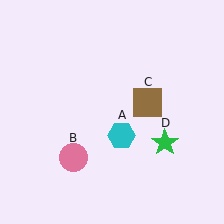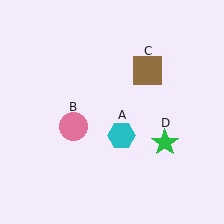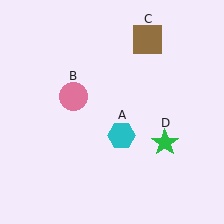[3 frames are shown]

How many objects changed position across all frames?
2 objects changed position: pink circle (object B), brown square (object C).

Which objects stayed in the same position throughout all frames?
Cyan hexagon (object A) and green star (object D) remained stationary.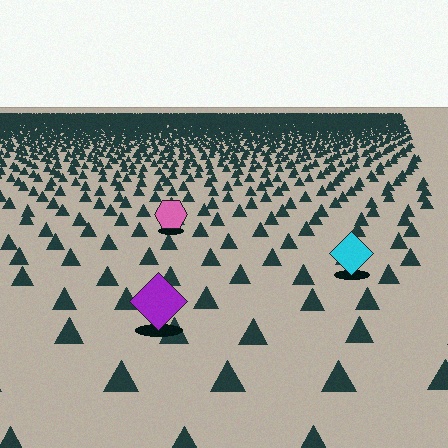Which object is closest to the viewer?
The purple diamond is closest. The texture marks near it are larger and more spread out.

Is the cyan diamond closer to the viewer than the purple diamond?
No. The purple diamond is closer — you can tell from the texture gradient: the ground texture is coarser near it.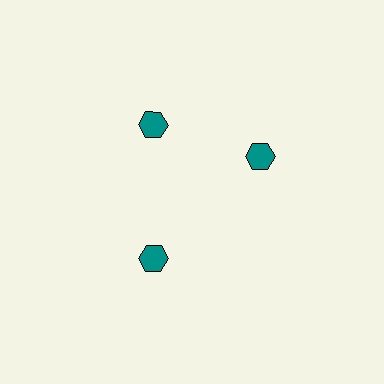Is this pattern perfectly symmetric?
No. The 3 teal hexagons are arranged in a ring, but one element near the 3 o'clock position is rotated out of alignment along the ring, breaking the 3-fold rotational symmetry.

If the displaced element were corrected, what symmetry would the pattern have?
It would have 3-fold rotational symmetry — the pattern would map onto itself every 120 degrees.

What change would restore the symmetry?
The symmetry would be restored by rotating it back into even spacing with its neighbors so that all 3 hexagons sit at equal angles and equal distance from the center.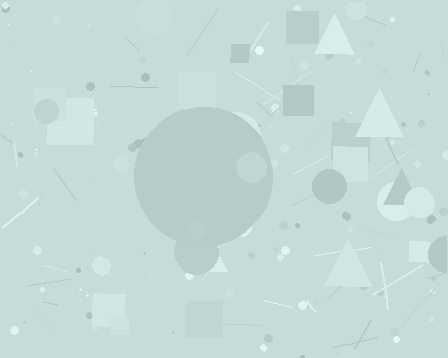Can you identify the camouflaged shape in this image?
The camouflaged shape is a circle.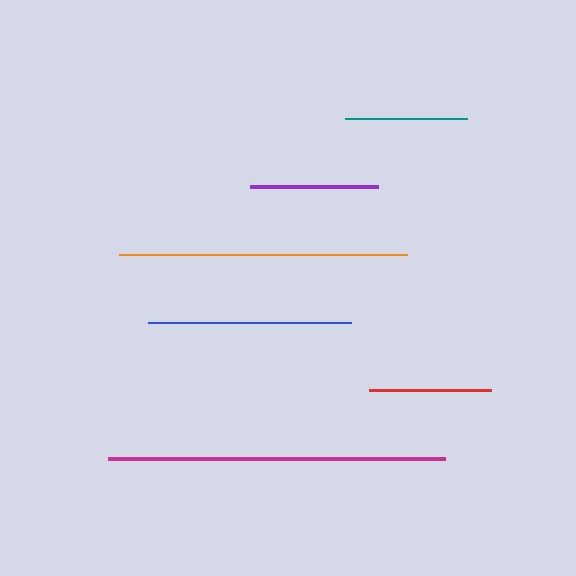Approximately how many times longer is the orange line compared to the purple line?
The orange line is approximately 2.2 times the length of the purple line.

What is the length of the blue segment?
The blue segment is approximately 203 pixels long.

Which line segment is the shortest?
The red line is the shortest at approximately 122 pixels.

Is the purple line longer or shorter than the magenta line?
The magenta line is longer than the purple line.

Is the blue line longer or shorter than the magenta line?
The magenta line is longer than the blue line.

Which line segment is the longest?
The magenta line is the longest at approximately 336 pixels.